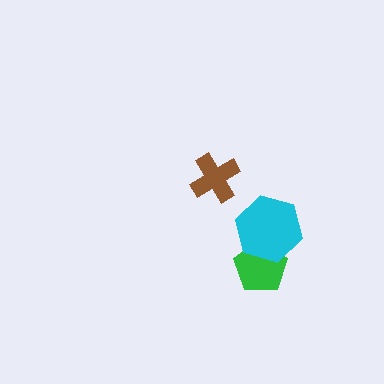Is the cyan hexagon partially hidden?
No, no other shape covers it.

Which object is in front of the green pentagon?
The cyan hexagon is in front of the green pentagon.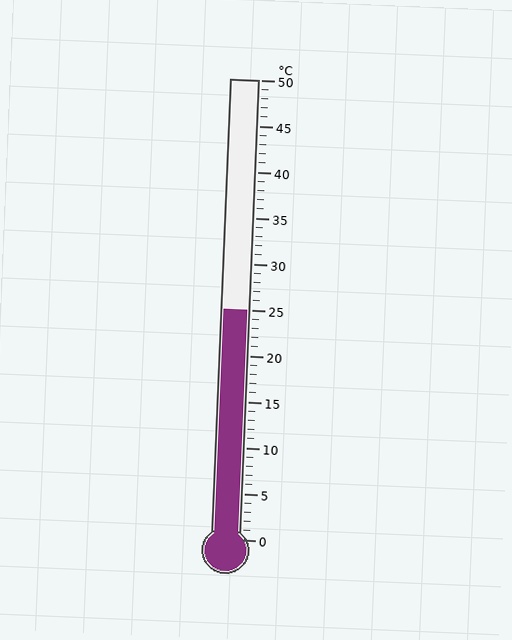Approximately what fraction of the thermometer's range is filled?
The thermometer is filled to approximately 50% of its range.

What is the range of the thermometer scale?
The thermometer scale ranges from 0°C to 50°C.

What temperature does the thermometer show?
The thermometer shows approximately 25°C.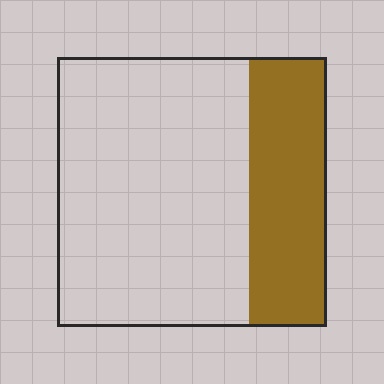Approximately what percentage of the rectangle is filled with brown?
Approximately 30%.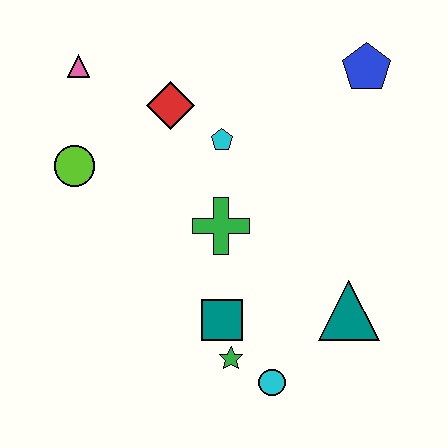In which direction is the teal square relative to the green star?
The teal square is above the green star.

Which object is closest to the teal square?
The green star is closest to the teal square.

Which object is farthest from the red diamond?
The cyan circle is farthest from the red diamond.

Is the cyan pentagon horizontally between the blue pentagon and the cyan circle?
No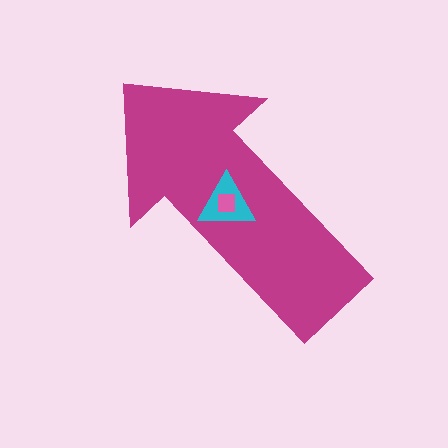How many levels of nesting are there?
3.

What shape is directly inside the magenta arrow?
The cyan triangle.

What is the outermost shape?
The magenta arrow.